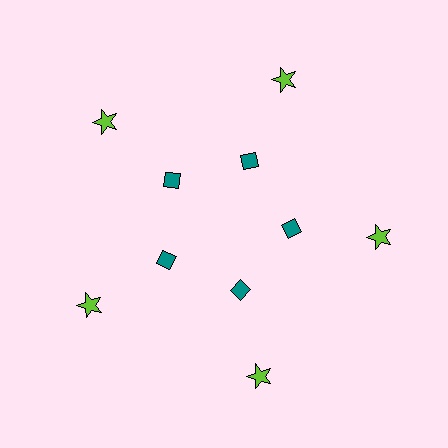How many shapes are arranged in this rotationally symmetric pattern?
There are 10 shapes, arranged in 5 groups of 2.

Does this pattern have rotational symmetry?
Yes, this pattern has 5-fold rotational symmetry. It looks the same after rotating 72 degrees around the center.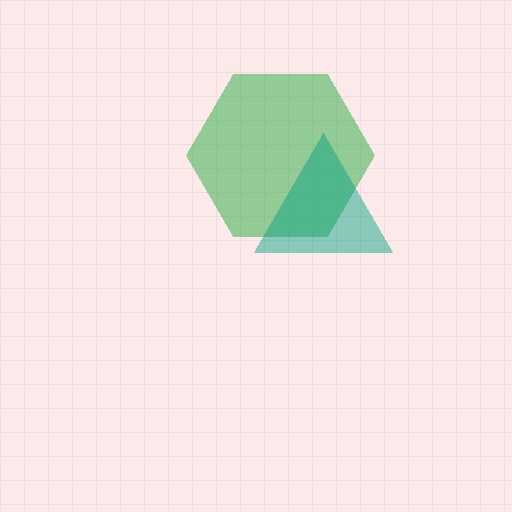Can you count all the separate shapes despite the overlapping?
Yes, there are 2 separate shapes.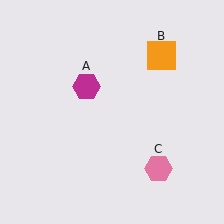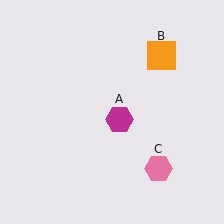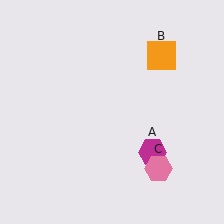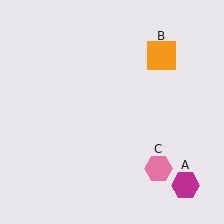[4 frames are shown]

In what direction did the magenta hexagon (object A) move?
The magenta hexagon (object A) moved down and to the right.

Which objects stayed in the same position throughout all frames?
Orange square (object B) and pink hexagon (object C) remained stationary.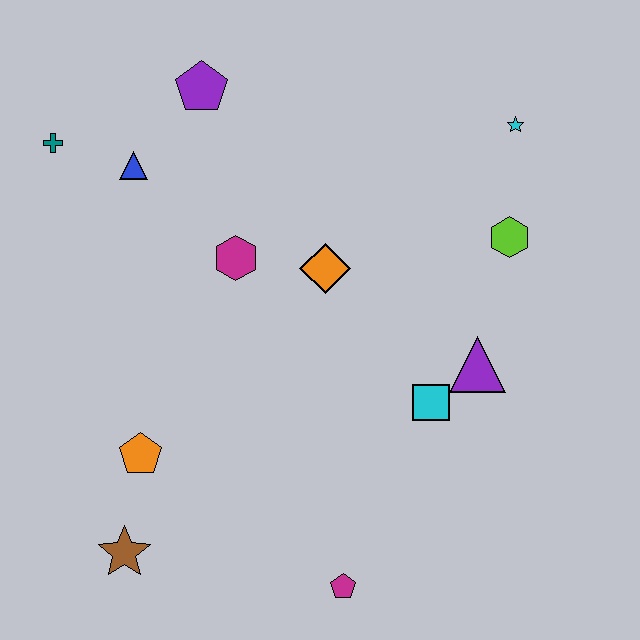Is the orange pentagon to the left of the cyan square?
Yes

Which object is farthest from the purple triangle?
The teal cross is farthest from the purple triangle.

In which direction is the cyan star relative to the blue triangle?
The cyan star is to the right of the blue triangle.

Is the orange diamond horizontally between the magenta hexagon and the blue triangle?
No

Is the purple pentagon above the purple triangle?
Yes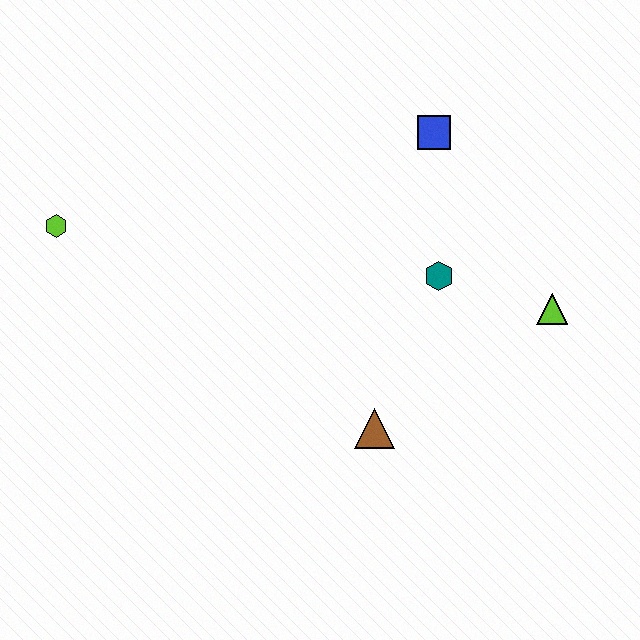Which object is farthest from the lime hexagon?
The lime triangle is farthest from the lime hexagon.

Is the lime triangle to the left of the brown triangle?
No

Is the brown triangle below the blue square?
Yes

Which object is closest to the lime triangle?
The teal hexagon is closest to the lime triangle.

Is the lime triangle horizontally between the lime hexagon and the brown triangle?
No